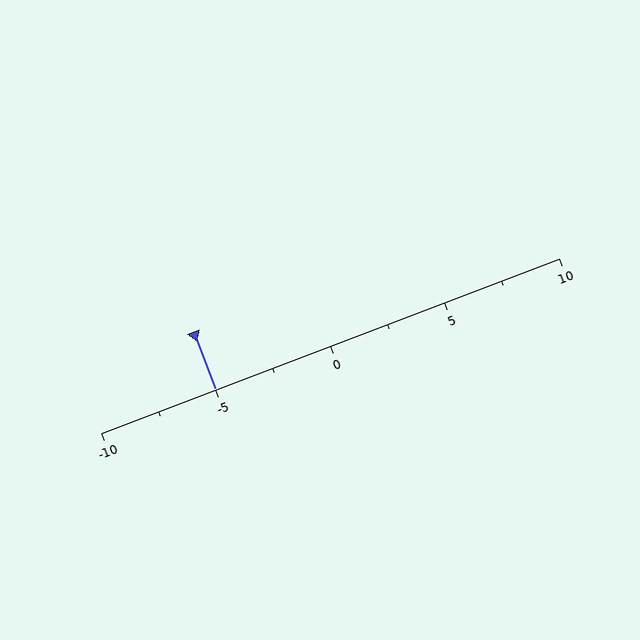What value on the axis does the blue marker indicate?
The marker indicates approximately -5.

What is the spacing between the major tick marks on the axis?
The major ticks are spaced 5 apart.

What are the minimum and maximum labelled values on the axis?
The axis runs from -10 to 10.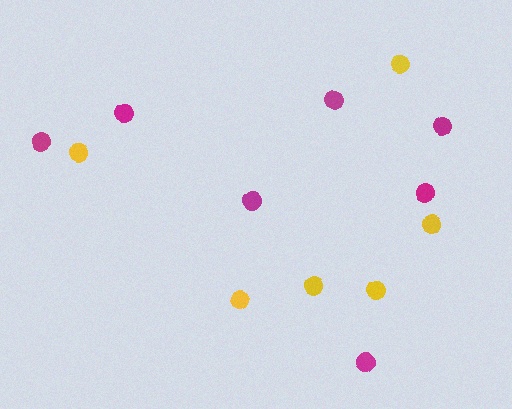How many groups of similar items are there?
There are 2 groups: one group of yellow circles (6) and one group of magenta circles (7).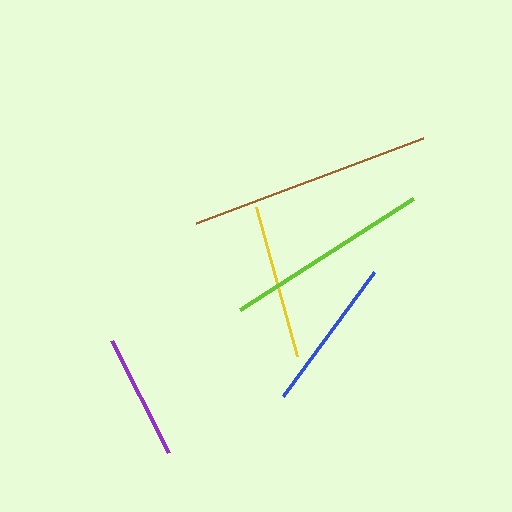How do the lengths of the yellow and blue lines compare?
The yellow and blue lines are approximately the same length.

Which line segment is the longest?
The brown line is the longest at approximately 243 pixels.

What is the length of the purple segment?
The purple segment is approximately 126 pixels long.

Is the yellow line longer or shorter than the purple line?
The yellow line is longer than the purple line.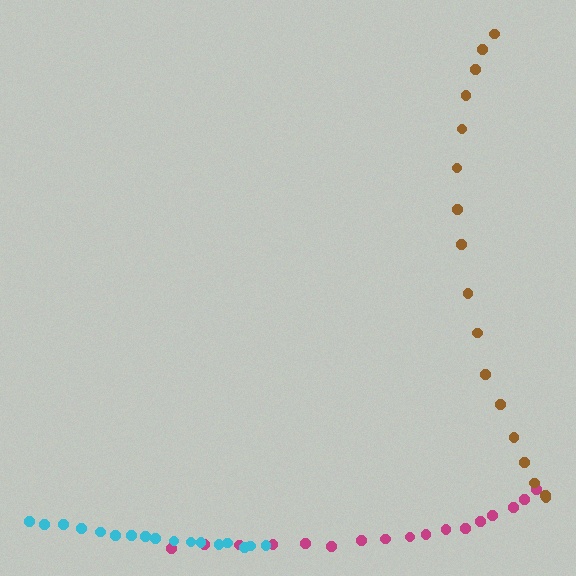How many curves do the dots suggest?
There are 3 distinct paths.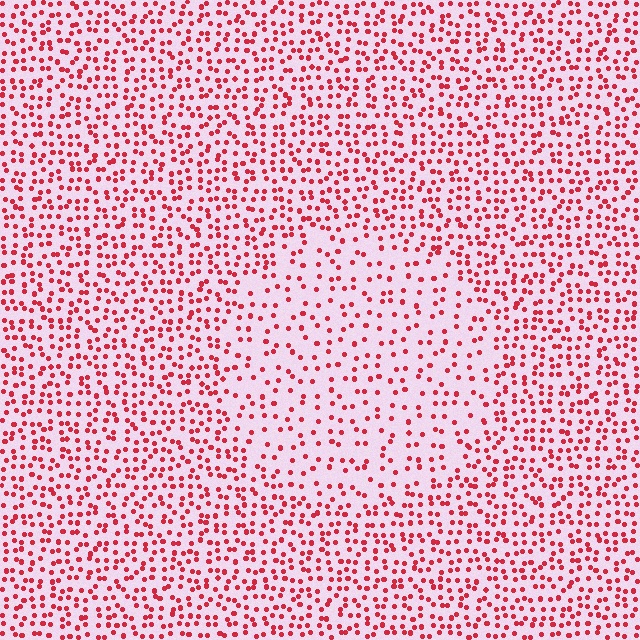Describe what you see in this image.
The image contains small red elements arranged at two different densities. A circle-shaped region is visible where the elements are less densely packed than the surrounding area.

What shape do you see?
I see a circle.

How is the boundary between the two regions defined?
The boundary is defined by a change in element density (approximately 1.9x ratio). All elements are the same color, size, and shape.